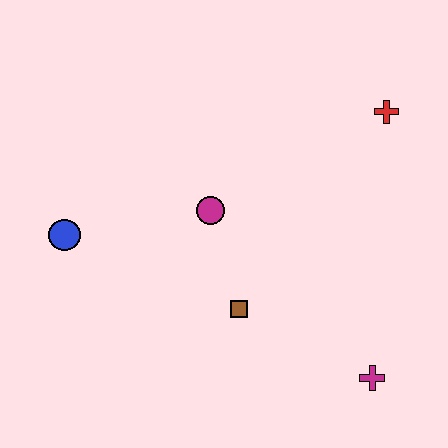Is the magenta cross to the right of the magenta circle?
Yes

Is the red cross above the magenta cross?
Yes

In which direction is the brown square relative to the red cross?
The brown square is below the red cross.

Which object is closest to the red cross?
The magenta circle is closest to the red cross.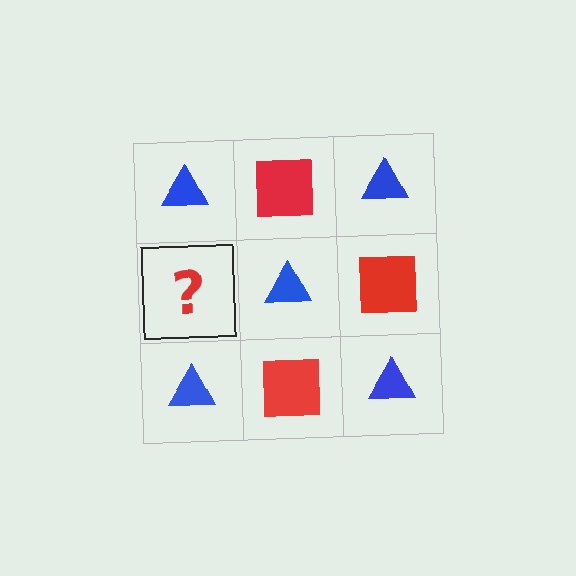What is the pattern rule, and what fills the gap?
The rule is that it alternates blue triangle and red square in a checkerboard pattern. The gap should be filled with a red square.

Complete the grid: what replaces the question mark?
The question mark should be replaced with a red square.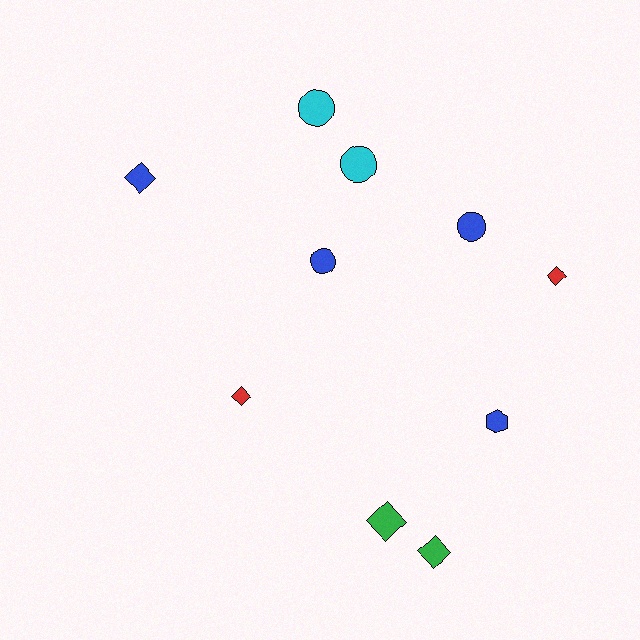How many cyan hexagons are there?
There are no cyan hexagons.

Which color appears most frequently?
Blue, with 4 objects.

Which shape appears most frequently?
Diamond, with 5 objects.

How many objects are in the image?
There are 10 objects.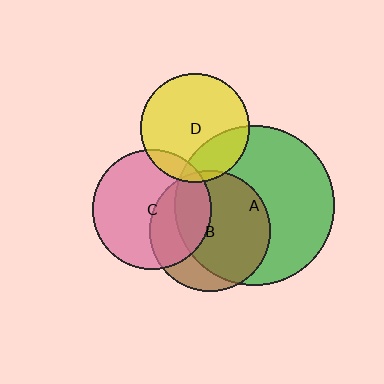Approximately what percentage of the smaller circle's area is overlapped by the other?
Approximately 10%.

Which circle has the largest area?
Circle A (green).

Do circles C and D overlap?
Yes.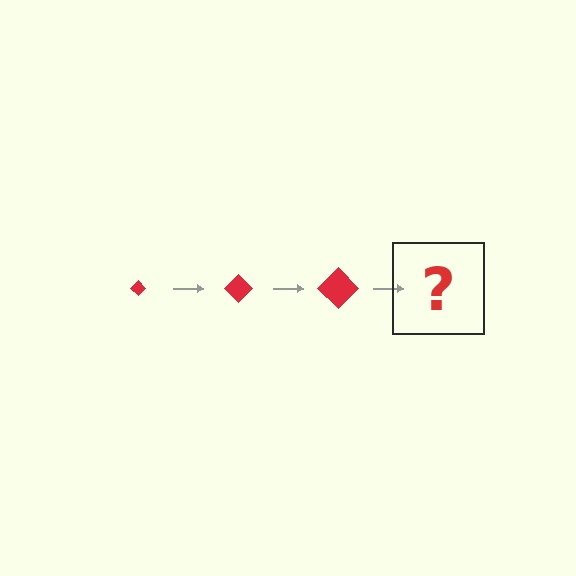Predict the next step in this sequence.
The next step is a red diamond, larger than the previous one.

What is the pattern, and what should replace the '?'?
The pattern is that the diamond gets progressively larger each step. The '?' should be a red diamond, larger than the previous one.